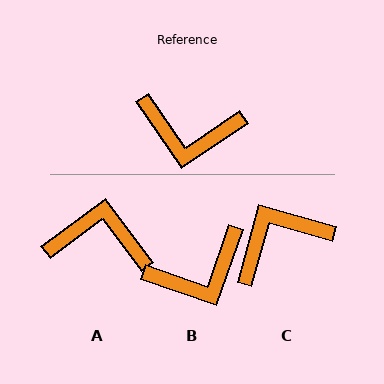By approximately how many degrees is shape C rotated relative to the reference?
Approximately 140 degrees clockwise.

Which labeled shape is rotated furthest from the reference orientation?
A, about 178 degrees away.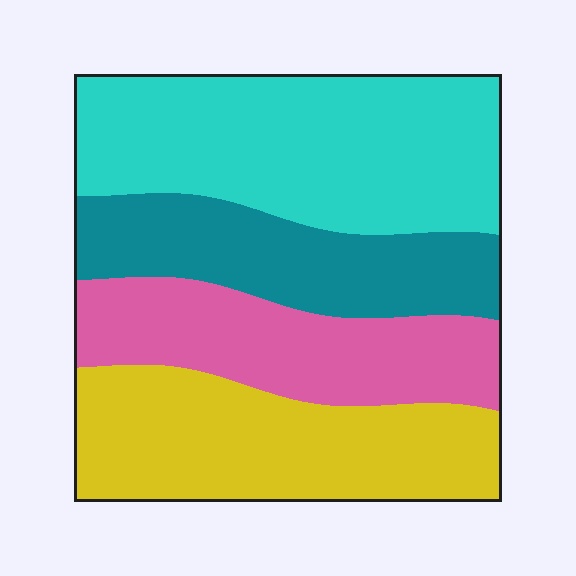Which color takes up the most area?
Cyan, at roughly 35%.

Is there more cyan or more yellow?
Cyan.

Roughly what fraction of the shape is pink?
Pink takes up between a sixth and a third of the shape.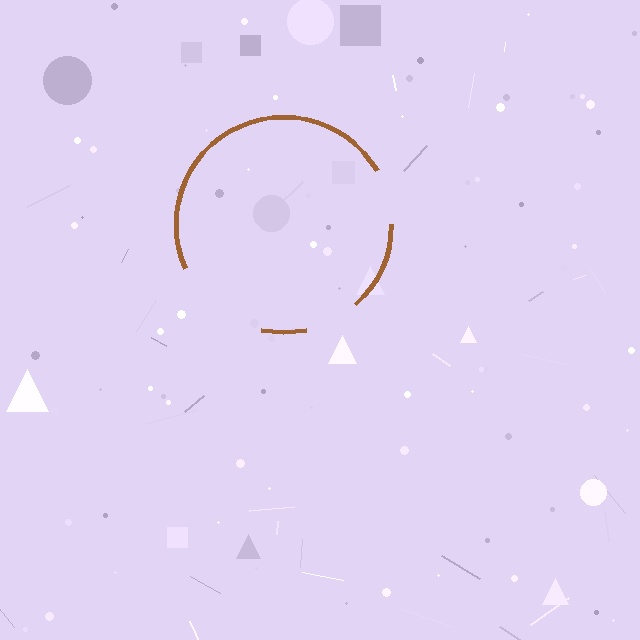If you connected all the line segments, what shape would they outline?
They would outline a circle.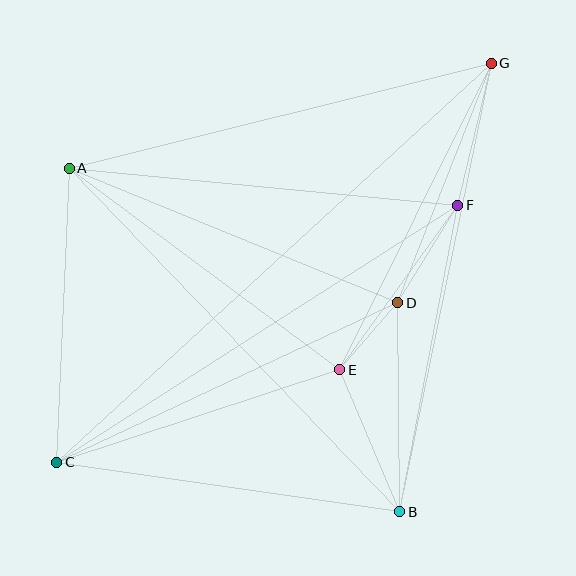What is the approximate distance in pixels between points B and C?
The distance between B and C is approximately 347 pixels.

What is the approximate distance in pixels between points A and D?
The distance between A and D is approximately 355 pixels.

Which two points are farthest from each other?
Points C and G are farthest from each other.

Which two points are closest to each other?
Points D and E are closest to each other.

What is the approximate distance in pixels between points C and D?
The distance between C and D is approximately 376 pixels.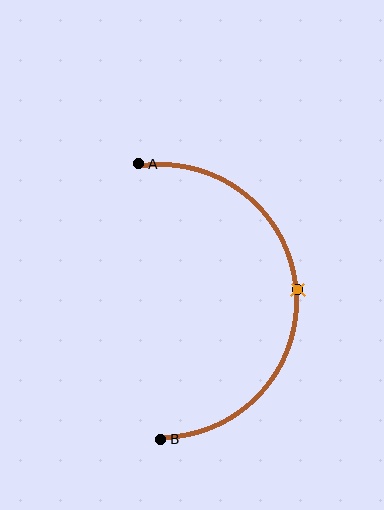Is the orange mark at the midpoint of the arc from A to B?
Yes. The orange mark lies on the arc at equal arc-length from both A and B — it is the arc midpoint.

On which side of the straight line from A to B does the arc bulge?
The arc bulges to the right of the straight line connecting A and B.